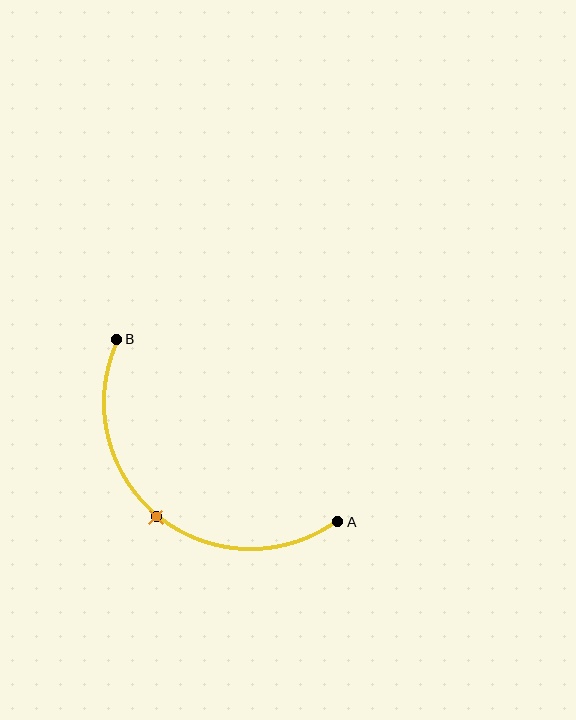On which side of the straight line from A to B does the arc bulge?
The arc bulges below and to the left of the straight line connecting A and B.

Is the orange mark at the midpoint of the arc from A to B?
Yes. The orange mark lies on the arc at equal arc-length from both A and B — it is the arc midpoint.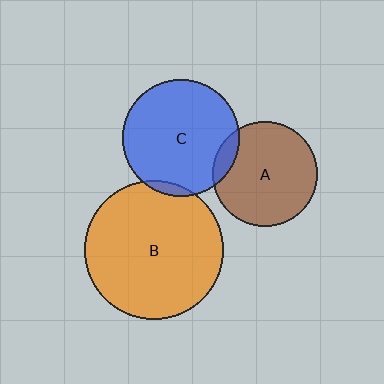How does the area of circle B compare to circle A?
Approximately 1.7 times.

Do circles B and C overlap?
Yes.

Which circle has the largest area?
Circle B (orange).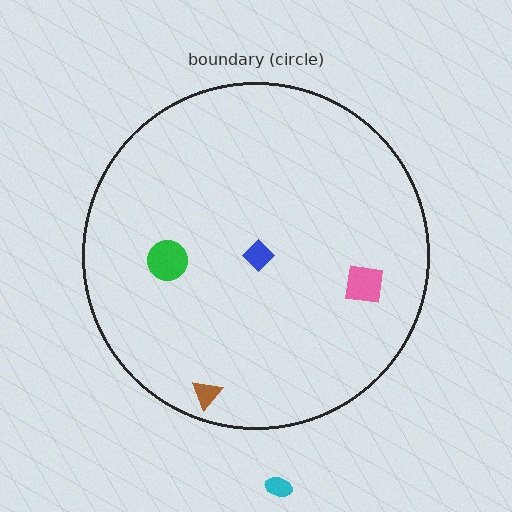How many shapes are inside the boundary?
4 inside, 1 outside.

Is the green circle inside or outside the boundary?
Inside.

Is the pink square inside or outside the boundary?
Inside.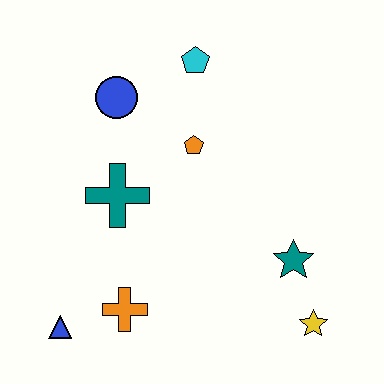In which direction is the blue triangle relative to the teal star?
The blue triangle is to the left of the teal star.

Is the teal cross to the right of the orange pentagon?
No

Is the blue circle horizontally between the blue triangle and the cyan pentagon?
Yes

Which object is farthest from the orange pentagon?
The blue triangle is farthest from the orange pentagon.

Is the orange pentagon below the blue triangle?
No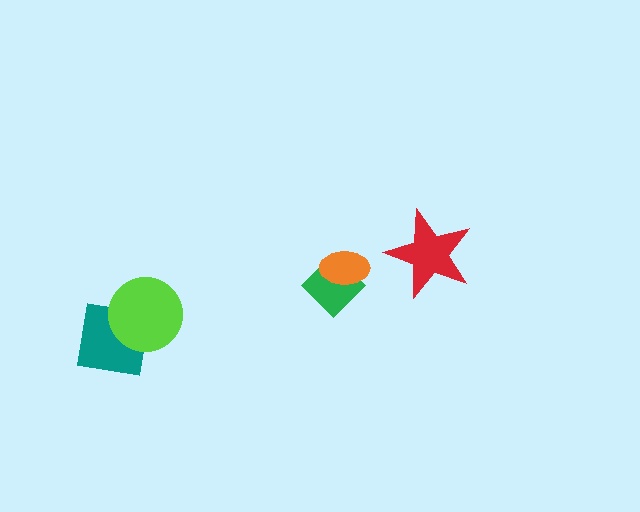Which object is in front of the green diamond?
The orange ellipse is in front of the green diamond.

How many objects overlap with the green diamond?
1 object overlaps with the green diamond.